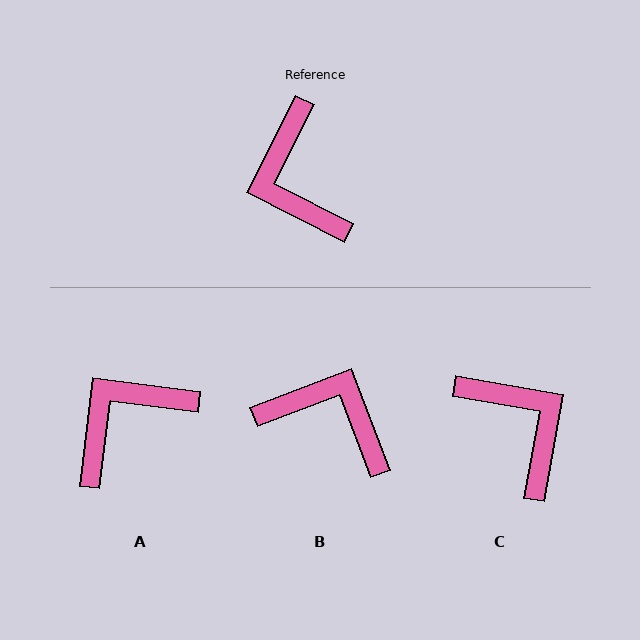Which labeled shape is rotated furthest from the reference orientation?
C, about 163 degrees away.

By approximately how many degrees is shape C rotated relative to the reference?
Approximately 163 degrees clockwise.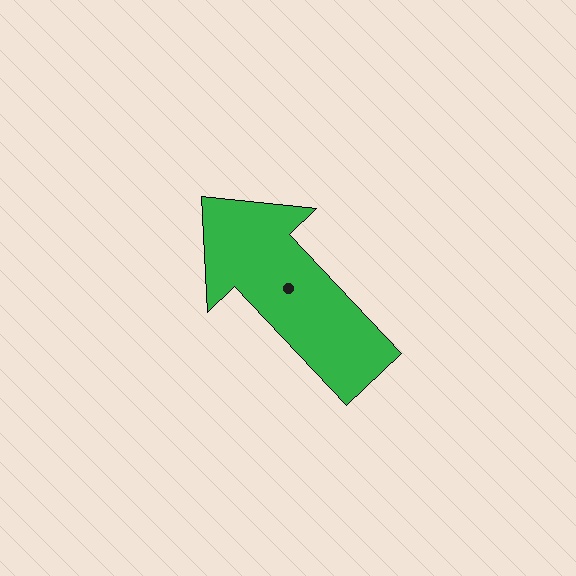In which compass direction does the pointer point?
Northwest.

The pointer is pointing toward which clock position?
Roughly 11 o'clock.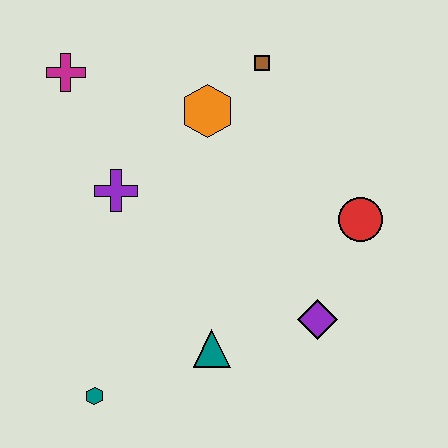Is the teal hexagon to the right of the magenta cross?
Yes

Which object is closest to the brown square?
The orange hexagon is closest to the brown square.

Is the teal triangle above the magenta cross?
No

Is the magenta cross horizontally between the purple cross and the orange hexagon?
No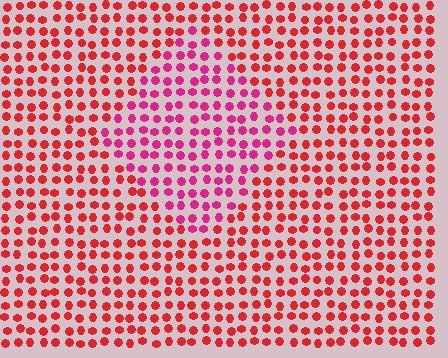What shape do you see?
I see a diamond.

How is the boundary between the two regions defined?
The boundary is defined purely by a slight shift in hue (about 31 degrees). Spacing, size, and orientation are identical on both sides.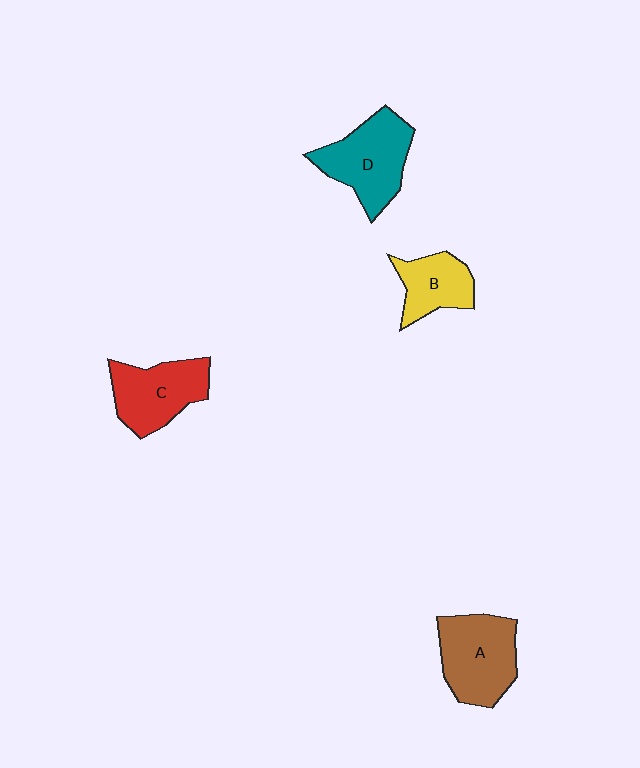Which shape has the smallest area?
Shape B (yellow).